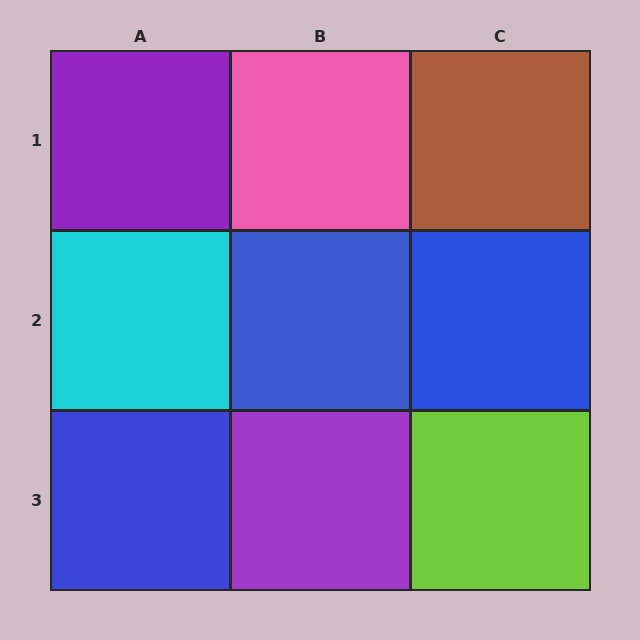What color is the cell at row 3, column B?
Purple.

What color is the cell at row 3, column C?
Lime.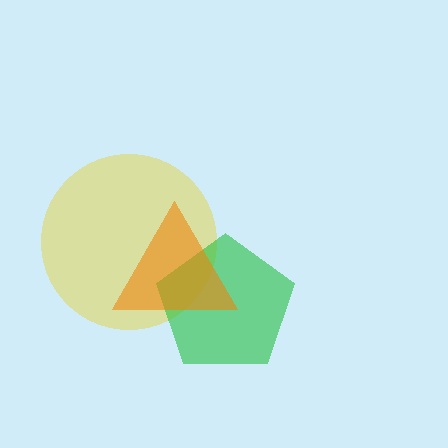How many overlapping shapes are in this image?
There are 3 overlapping shapes in the image.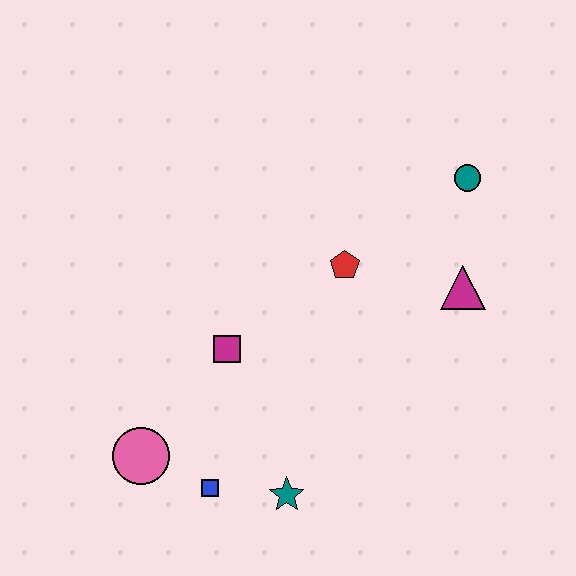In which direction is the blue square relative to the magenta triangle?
The blue square is to the left of the magenta triangle.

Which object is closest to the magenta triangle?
The teal circle is closest to the magenta triangle.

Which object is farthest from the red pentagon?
The pink circle is farthest from the red pentagon.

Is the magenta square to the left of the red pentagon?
Yes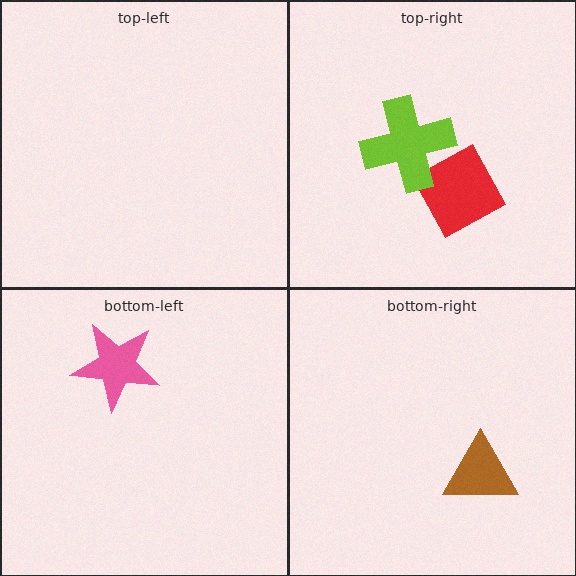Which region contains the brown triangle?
The bottom-right region.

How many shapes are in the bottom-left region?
1.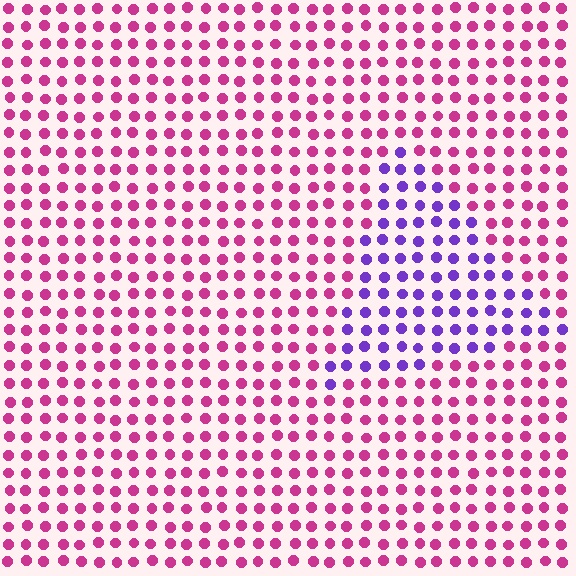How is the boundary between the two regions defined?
The boundary is defined purely by a slight shift in hue (about 58 degrees). Spacing, size, and orientation are identical on both sides.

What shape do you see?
I see a triangle.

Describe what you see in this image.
The image is filled with small magenta elements in a uniform arrangement. A triangle-shaped region is visible where the elements are tinted to a slightly different hue, forming a subtle color boundary.